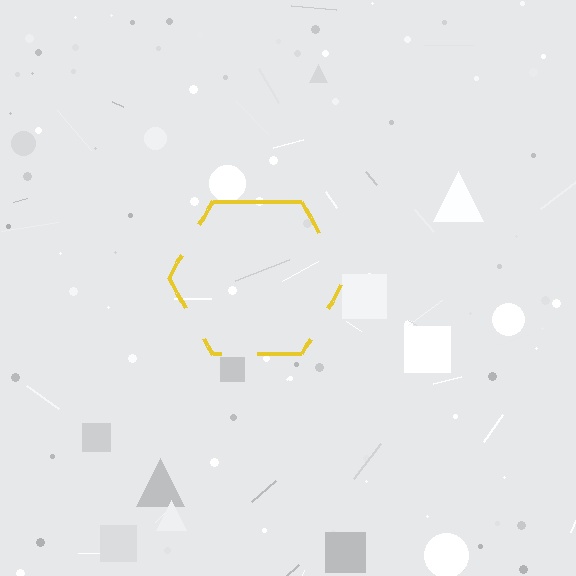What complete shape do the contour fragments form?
The contour fragments form a hexagon.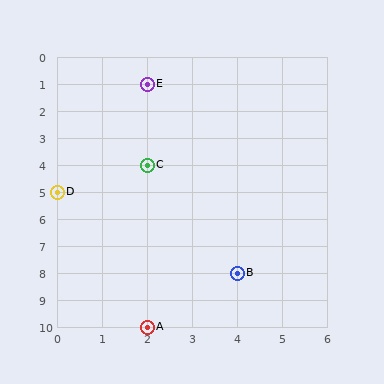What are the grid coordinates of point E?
Point E is at grid coordinates (2, 1).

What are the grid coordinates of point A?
Point A is at grid coordinates (2, 10).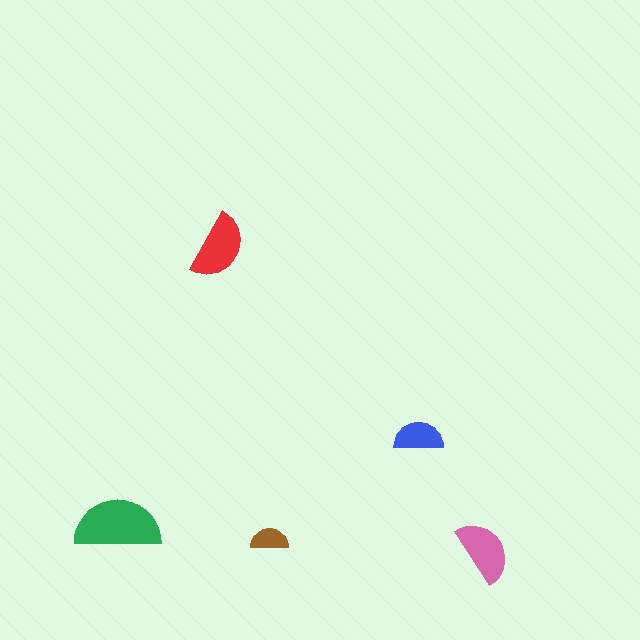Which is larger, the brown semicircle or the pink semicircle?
The pink one.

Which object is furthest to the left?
The green semicircle is leftmost.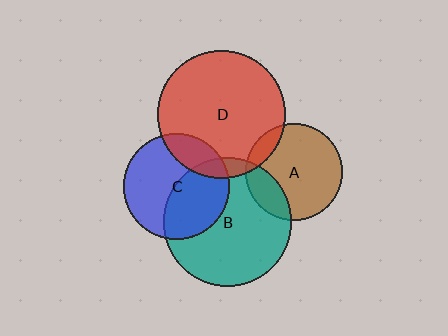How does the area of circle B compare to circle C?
Approximately 1.5 times.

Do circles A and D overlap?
Yes.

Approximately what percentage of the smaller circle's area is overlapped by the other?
Approximately 10%.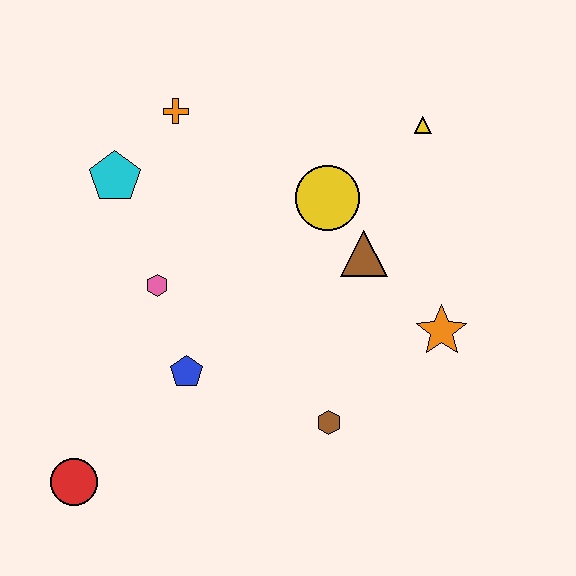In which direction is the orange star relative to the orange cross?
The orange star is to the right of the orange cross.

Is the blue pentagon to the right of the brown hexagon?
No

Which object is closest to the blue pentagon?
The pink hexagon is closest to the blue pentagon.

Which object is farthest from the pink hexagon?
The yellow triangle is farthest from the pink hexagon.